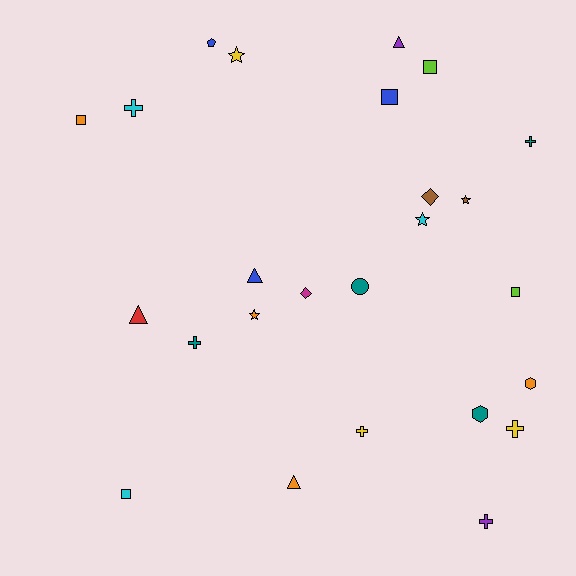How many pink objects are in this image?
There are no pink objects.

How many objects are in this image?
There are 25 objects.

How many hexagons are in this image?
There are 2 hexagons.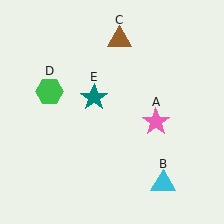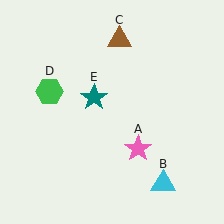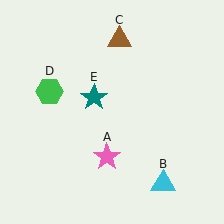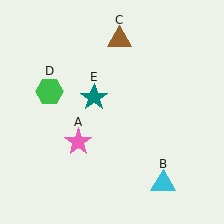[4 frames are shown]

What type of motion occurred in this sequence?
The pink star (object A) rotated clockwise around the center of the scene.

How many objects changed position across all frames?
1 object changed position: pink star (object A).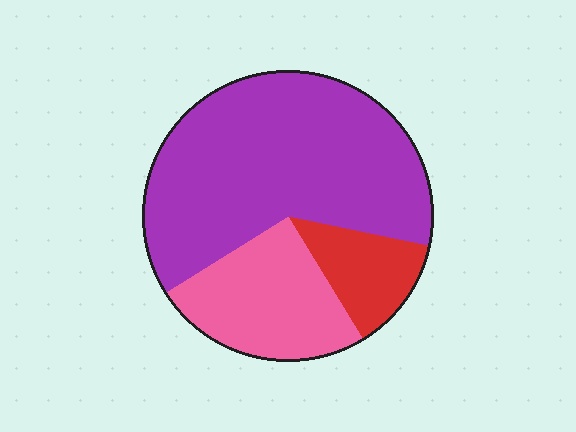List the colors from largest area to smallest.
From largest to smallest: purple, pink, red.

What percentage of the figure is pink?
Pink covers 25% of the figure.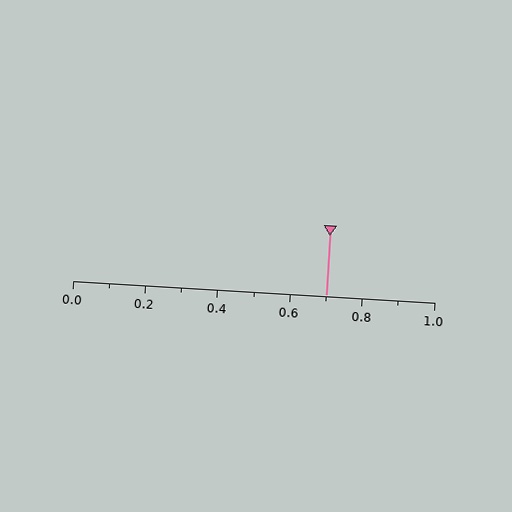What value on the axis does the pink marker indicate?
The marker indicates approximately 0.7.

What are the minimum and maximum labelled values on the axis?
The axis runs from 0.0 to 1.0.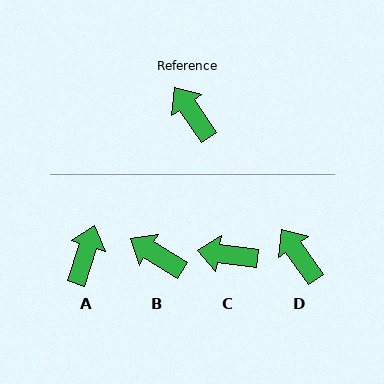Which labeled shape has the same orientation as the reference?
D.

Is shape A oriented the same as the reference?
No, it is off by about 53 degrees.